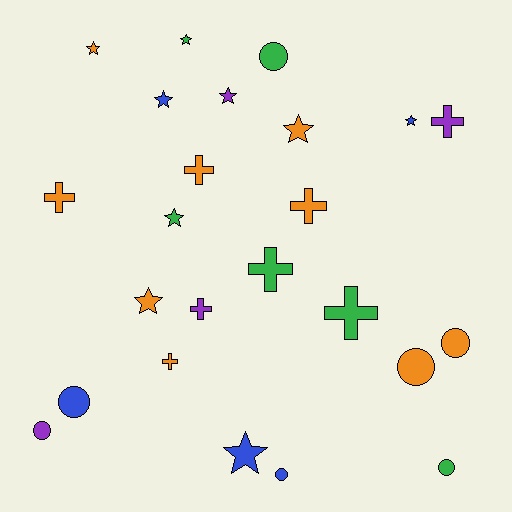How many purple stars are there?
There is 1 purple star.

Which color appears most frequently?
Orange, with 9 objects.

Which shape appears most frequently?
Star, with 9 objects.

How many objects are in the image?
There are 24 objects.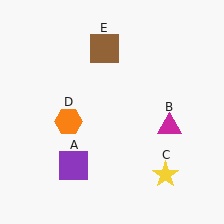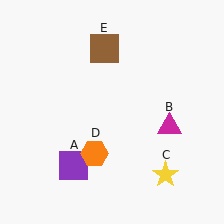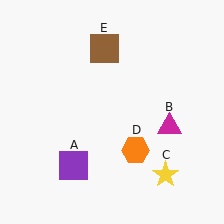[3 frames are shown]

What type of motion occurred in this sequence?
The orange hexagon (object D) rotated counterclockwise around the center of the scene.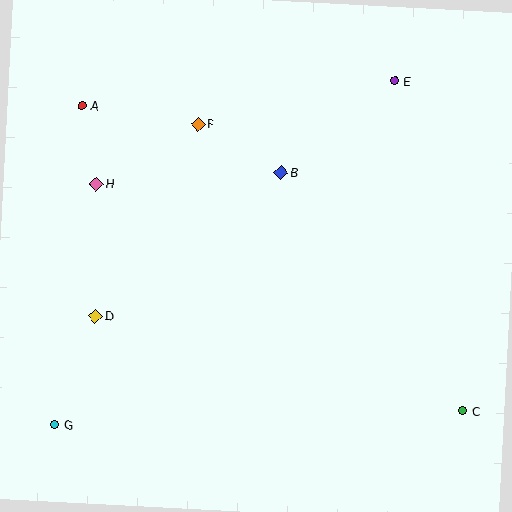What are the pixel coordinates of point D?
Point D is at (95, 316).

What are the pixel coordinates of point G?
Point G is at (55, 424).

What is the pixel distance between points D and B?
The distance between D and B is 235 pixels.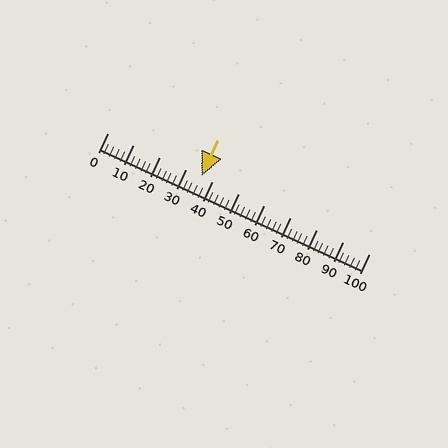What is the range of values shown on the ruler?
The ruler shows values from 0 to 100.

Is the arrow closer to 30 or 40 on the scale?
The arrow is closer to 40.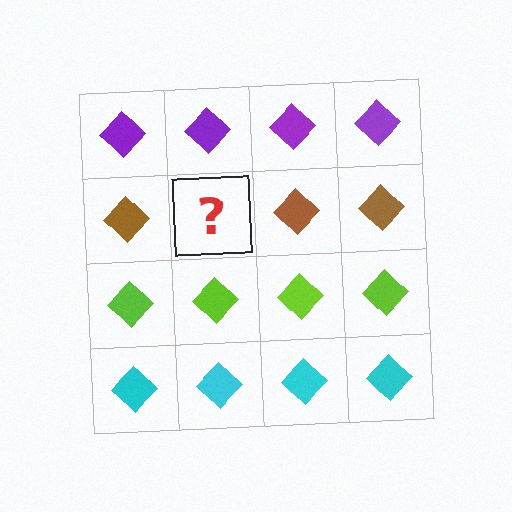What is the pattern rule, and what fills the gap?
The rule is that each row has a consistent color. The gap should be filled with a brown diamond.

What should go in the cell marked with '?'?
The missing cell should contain a brown diamond.